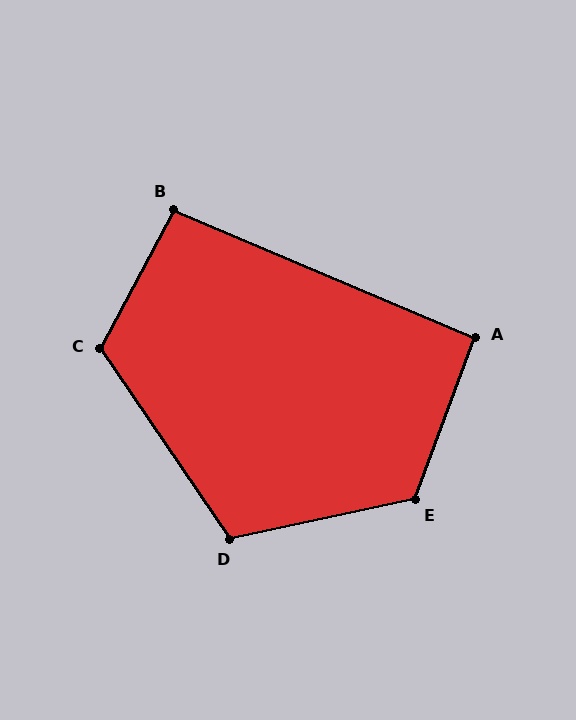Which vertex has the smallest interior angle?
A, at approximately 93 degrees.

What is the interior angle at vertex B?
Approximately 95 degrees (obtuse).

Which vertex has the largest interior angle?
E, at approximately 123 degrees.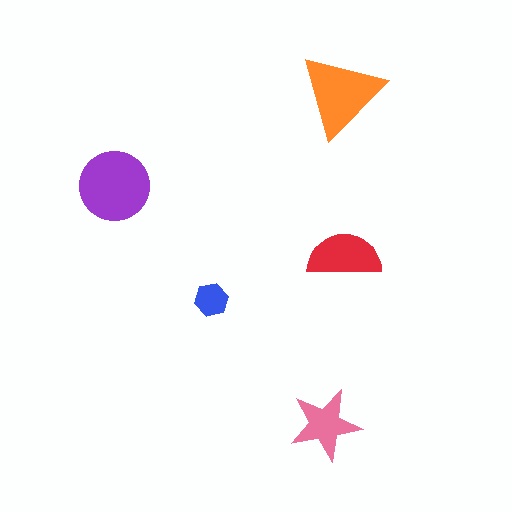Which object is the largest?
The purple circle.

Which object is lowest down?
The pink star is bottommost.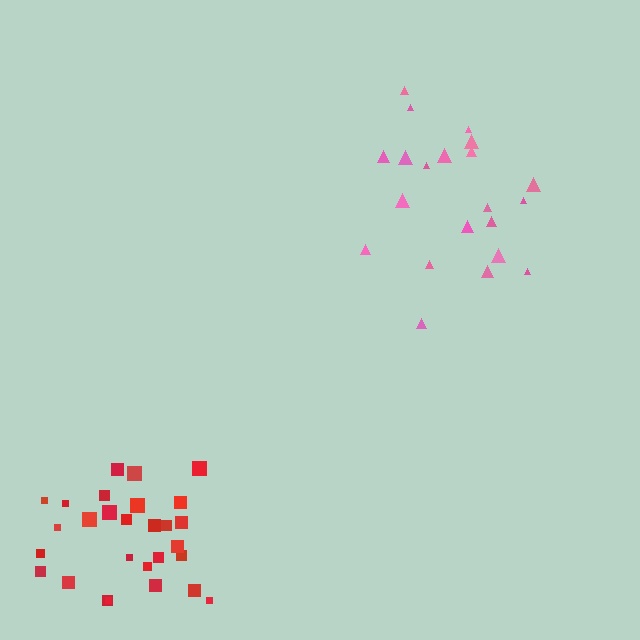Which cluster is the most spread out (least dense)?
Pink.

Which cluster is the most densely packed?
Red.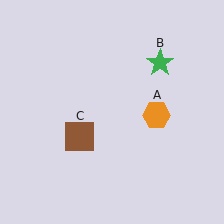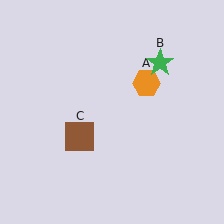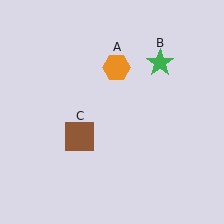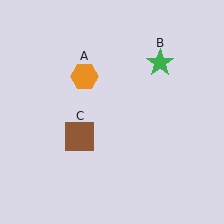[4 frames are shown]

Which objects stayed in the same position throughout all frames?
Green star (object B) and brown square (object C) remained stationary.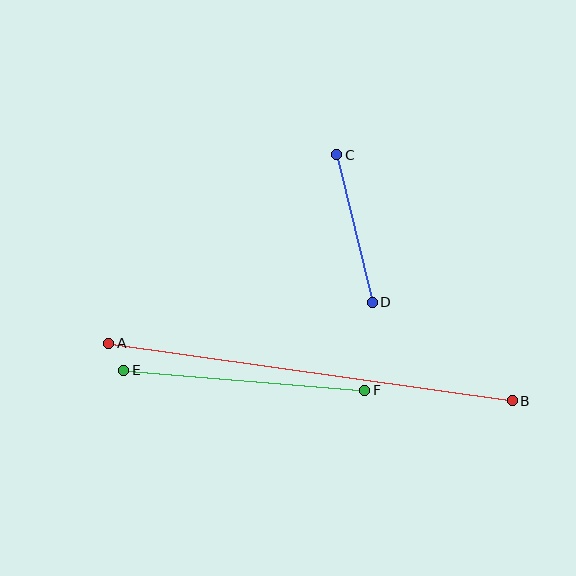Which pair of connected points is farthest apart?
Points A and B are farthest apart.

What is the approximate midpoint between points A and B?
The midpoint is at approximately (311, 372) pixels.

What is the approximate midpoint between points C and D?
The midpoint is at approximately (355, 229) pixels.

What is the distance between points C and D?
The distance is approximately 152 pixels.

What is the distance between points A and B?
The distance is approximately 408 pixels.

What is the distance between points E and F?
The distance is approximately 241 pixels.